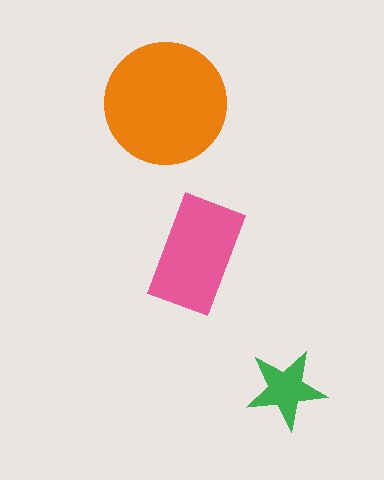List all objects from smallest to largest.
The green star, the pink rectangle, the orange circle.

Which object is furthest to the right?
The green star is rightmost.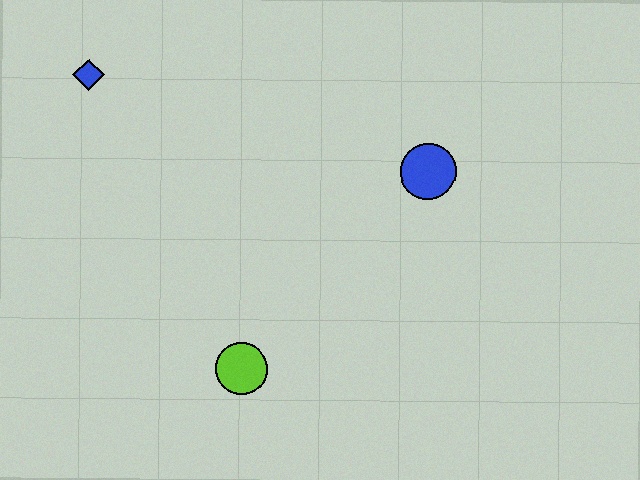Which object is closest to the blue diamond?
The lime circle is closest to the blue diamond.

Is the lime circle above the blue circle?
No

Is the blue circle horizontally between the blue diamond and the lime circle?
No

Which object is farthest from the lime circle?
The blue diamond is farthest from the lime circle.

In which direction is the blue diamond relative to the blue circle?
The blue diamond is to the left of the blue circle.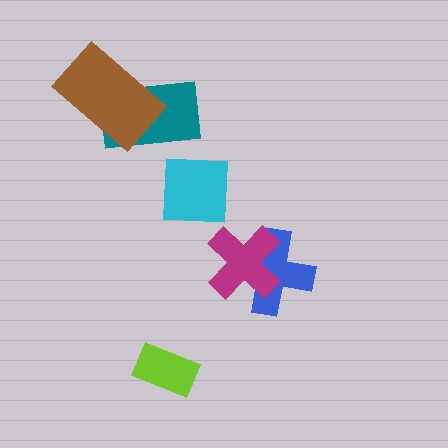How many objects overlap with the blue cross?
1 object overlaps with the blue cross.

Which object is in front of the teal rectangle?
The brown rectangle is in front of the teal rectangle.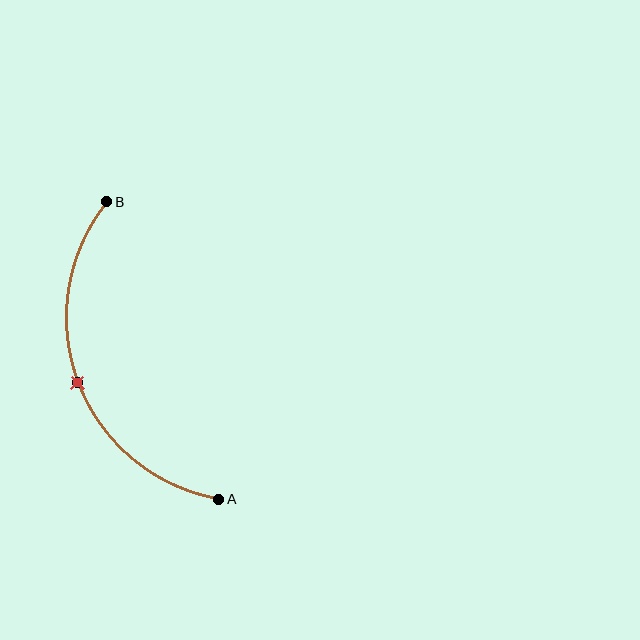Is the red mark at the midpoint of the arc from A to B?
Yes. The red mark lies on the arc at equal arc-length from both A and B — it is the arc midpoint.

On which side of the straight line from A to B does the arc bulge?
The arc bulges to the left of the straight line connecting A and B.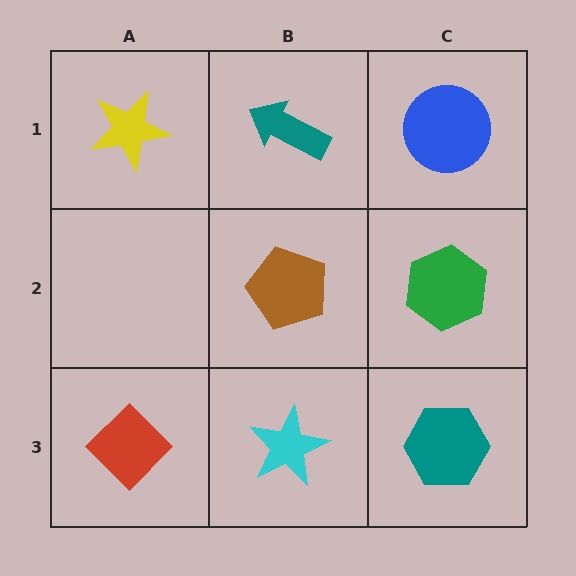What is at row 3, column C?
A teal hexagon.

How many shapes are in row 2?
2 shapes.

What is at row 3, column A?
A red diamond.